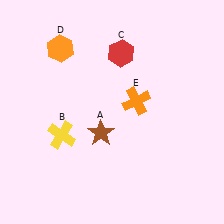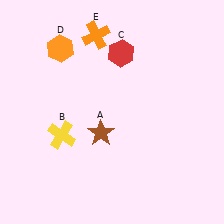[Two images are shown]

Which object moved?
The orange cross (E) moved up.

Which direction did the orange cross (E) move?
The orange cross (E) moved up.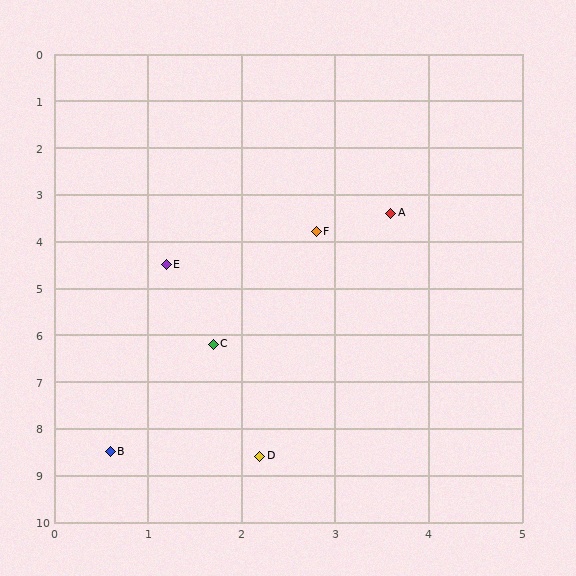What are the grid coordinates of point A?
Point A is at approximately (3.6, 3.4).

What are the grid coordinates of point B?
Point B is at approximately (0.6, 8.5).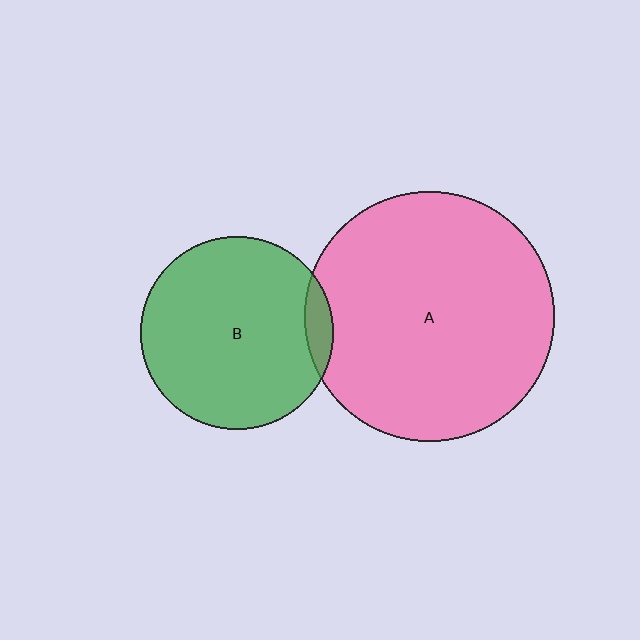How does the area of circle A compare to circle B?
Approximately 1.7 times.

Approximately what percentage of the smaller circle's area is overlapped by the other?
Approximately 5%.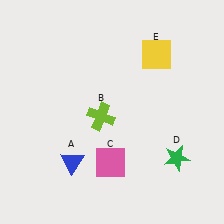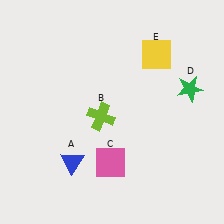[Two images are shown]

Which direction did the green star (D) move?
The green star (D) moved up.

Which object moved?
The green star (D) moved up.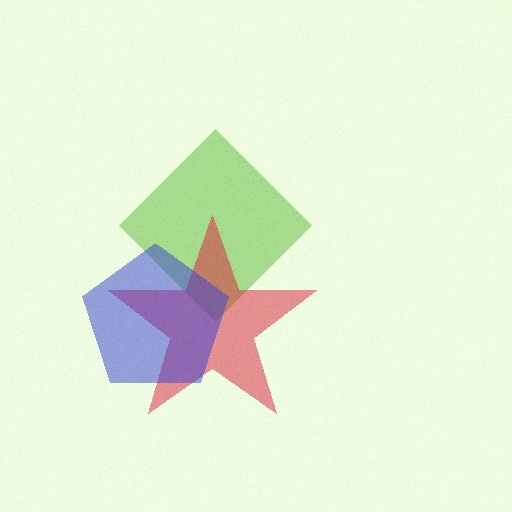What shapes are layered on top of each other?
The layered shapes are: a lime diamond, a red star, a blue pentagon.